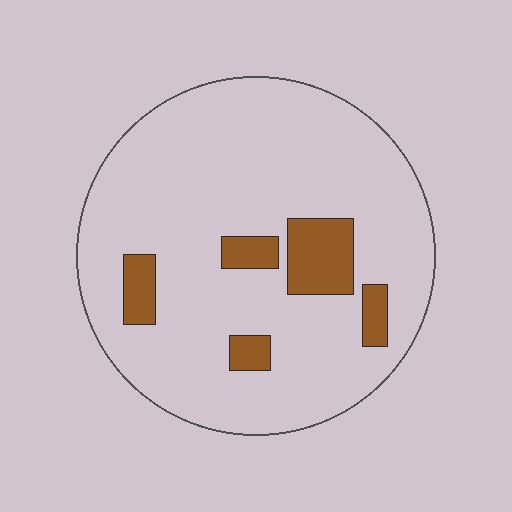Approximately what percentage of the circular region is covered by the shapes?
Approximately 10%.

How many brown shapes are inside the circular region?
5.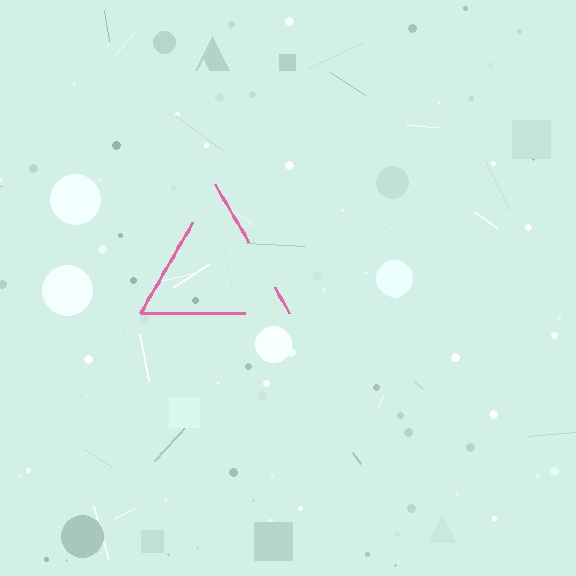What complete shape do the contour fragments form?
The contour fragments form a triangle.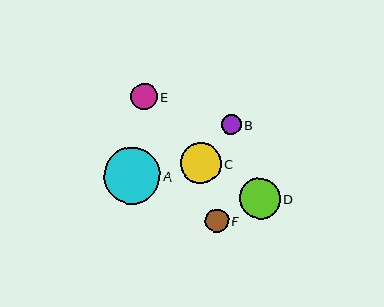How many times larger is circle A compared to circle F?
Circle A is approximately 2.4 times the size of circle F.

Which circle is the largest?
Circle A is the largest with a size of approximately 56 pixels.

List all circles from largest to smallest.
From largest to smallest: A, D, C, E, F, B.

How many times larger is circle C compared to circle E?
Circle C is approximately 1.5 times the size of circle E.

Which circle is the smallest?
Circle B is the smallest with a size of approximately 20 pixels.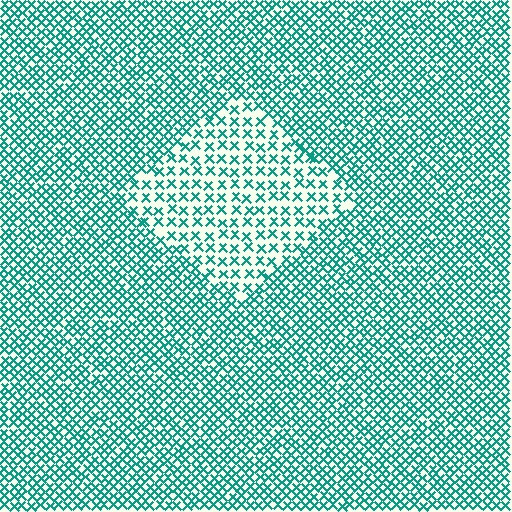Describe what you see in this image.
The image contains small teal elements arranged at two different densities. A diamond-shaped region is visible where the elements are less densely packed than the surrounding area.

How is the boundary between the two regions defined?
The boundary is defined by a change in element density (approximately 1.9x ratio). All elements are the same color, size, and shape.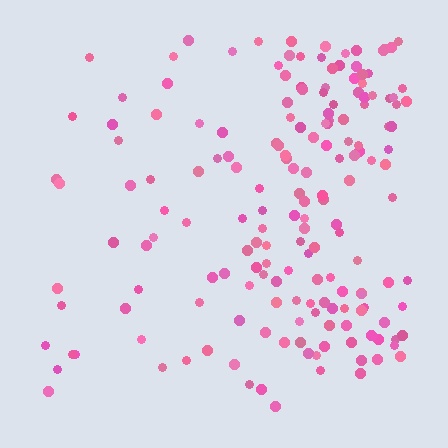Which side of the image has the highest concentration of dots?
The right.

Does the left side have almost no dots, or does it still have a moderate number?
Still a moderate number, just noticeably fewer than the right.